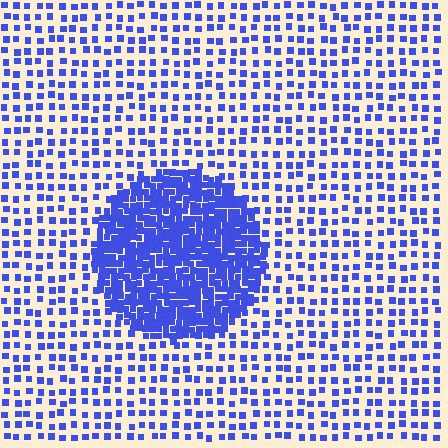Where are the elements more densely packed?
The elements are more densely packed inside the circle boundary.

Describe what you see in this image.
The image contains small blue elements arranged at two different densities. A circle-shaped region is visible where the elements are more densely packed than the surrounding area.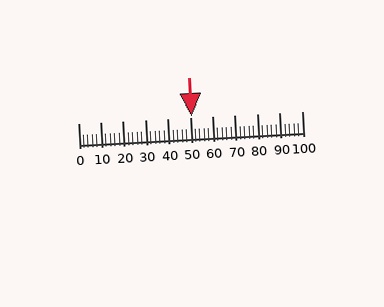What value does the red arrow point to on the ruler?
The red arrow points to approximately 51.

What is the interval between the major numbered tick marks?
The major tick marks are spaced 10 units apart.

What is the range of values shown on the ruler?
The ruler shows values from 0 to 100.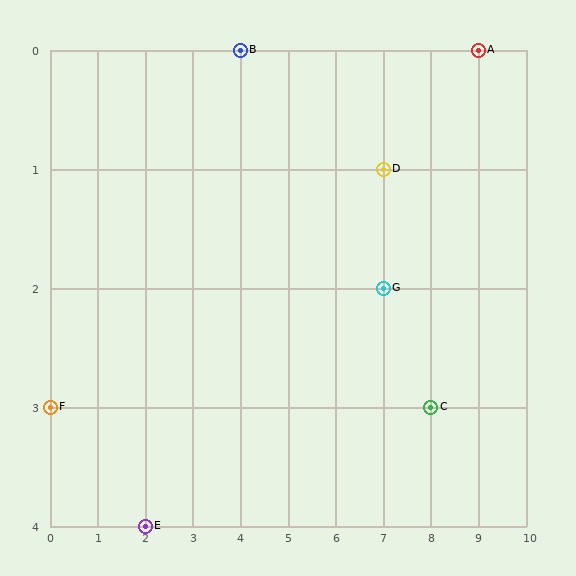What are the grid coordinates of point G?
Point G is at grid coordinates (7, 2).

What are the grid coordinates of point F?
Point F is at grid coordinates (0, 3).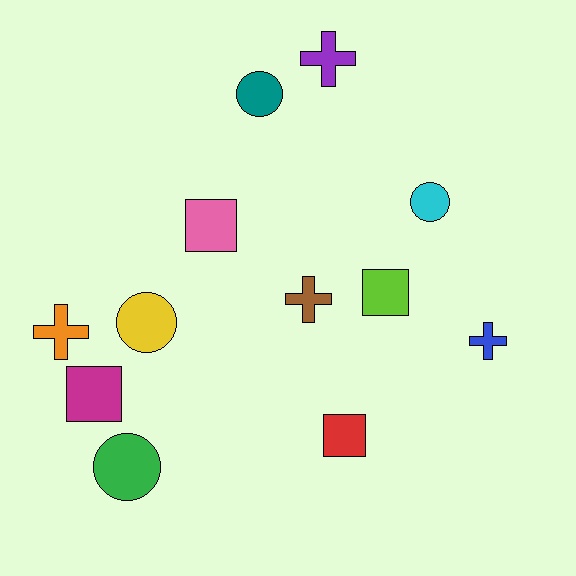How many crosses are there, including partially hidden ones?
There are 4 crosses.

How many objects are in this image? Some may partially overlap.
There are 12 objects.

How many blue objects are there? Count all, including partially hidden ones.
There is 1 blue object.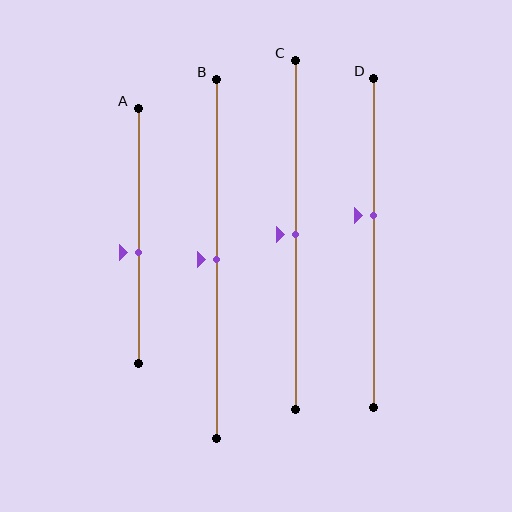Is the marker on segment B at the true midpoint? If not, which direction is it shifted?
Yes, the marker on segment B is at the true midpoint.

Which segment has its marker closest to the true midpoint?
Segment B has its marker closest to the true midpoint.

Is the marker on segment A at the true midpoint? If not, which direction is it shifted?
No, the marker on segment A is shifted downward by about 6% of the segment length.